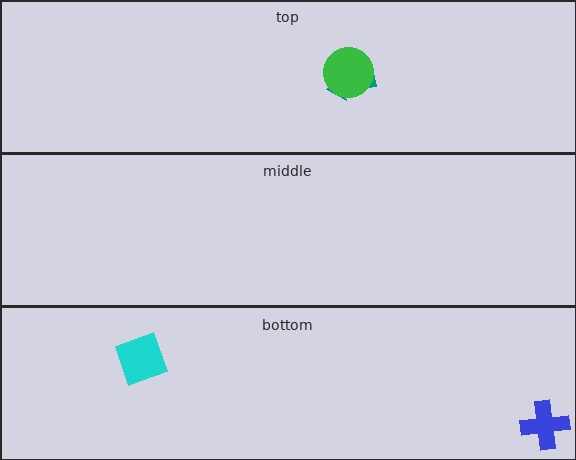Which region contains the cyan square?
The bottom region.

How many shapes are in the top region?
2.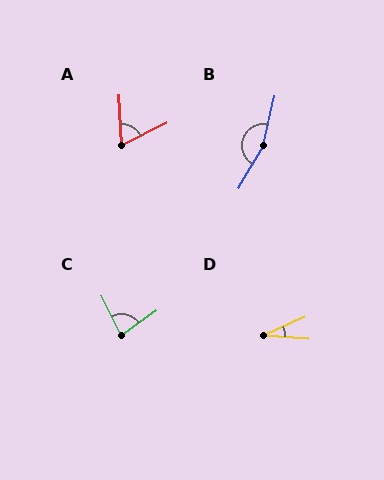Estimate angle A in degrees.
Approximately 66 degrees.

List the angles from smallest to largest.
D (29°), A (66°), C (80°), B (163°).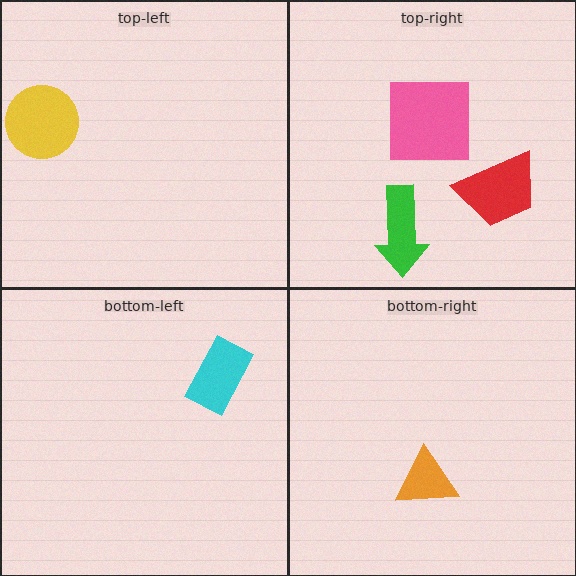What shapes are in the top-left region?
The yellow circle.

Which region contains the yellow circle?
The top-left region.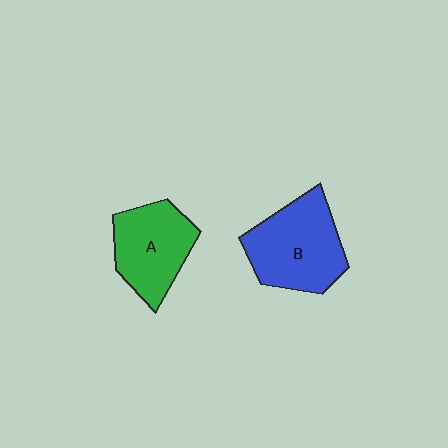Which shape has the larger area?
Shape B (blue).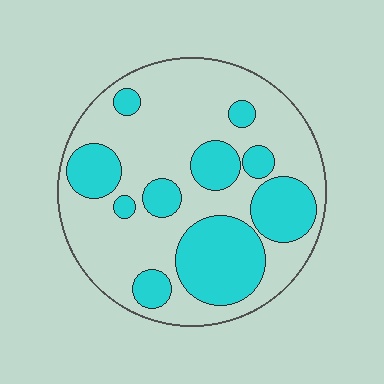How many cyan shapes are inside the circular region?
10.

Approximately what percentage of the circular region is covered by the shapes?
Approximately 35%.